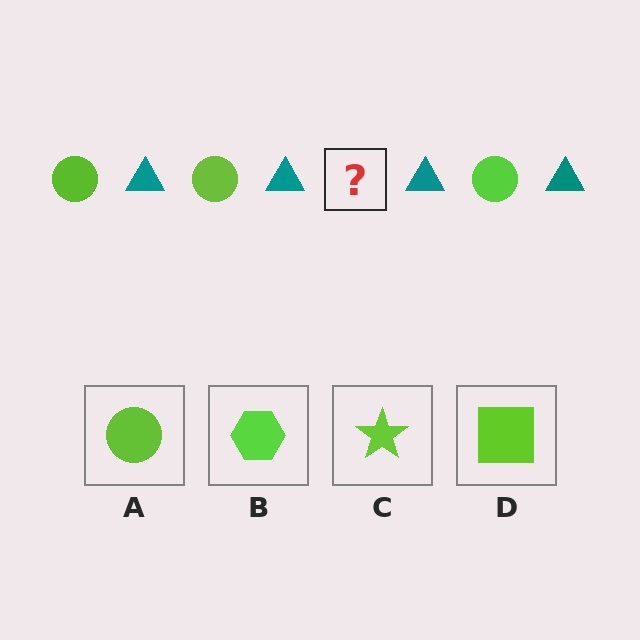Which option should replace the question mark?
Option A.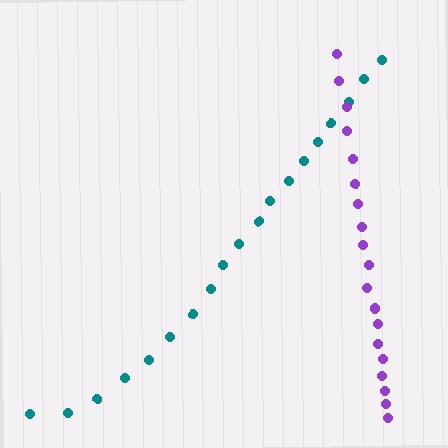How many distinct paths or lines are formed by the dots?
There are 2 distinct paths.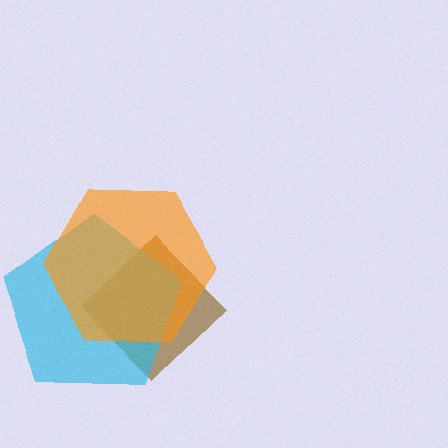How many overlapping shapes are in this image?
There are 3 overlapping shapes in the image.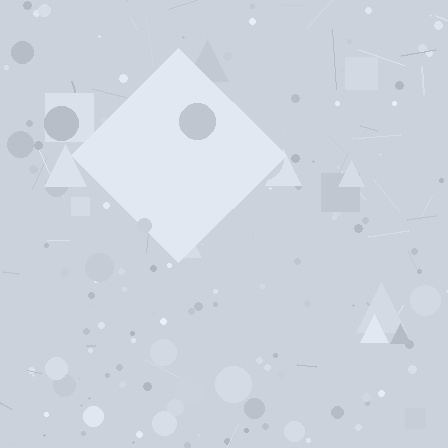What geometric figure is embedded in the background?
A diamond is embedded in the background.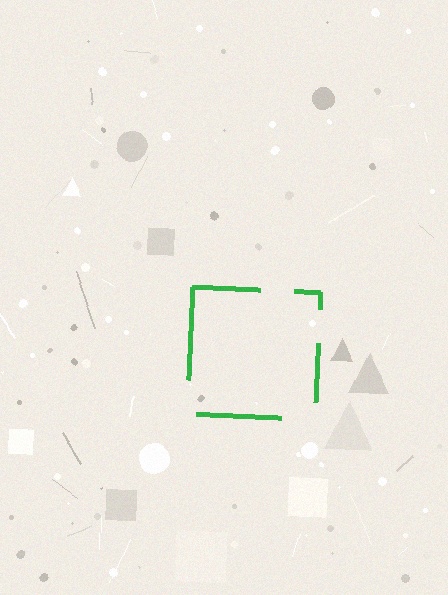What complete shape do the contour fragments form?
The contour fragments form a square.